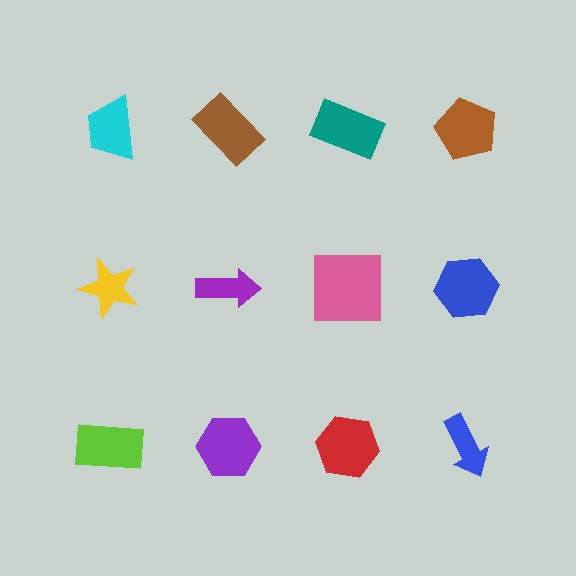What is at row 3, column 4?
A blue arrow.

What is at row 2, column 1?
A yellow star.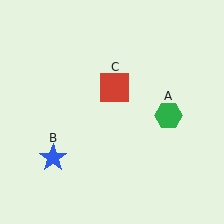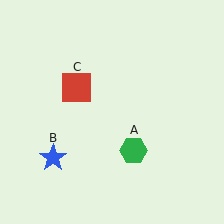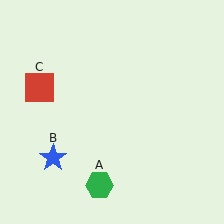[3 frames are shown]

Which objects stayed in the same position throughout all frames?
Blue star (object B) remained stationary.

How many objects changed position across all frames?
2 objects changed position: green hexagon (object A), red square (object C).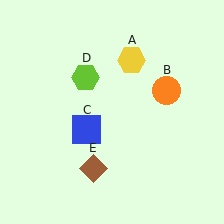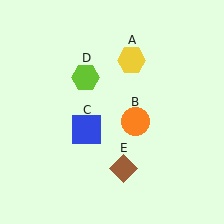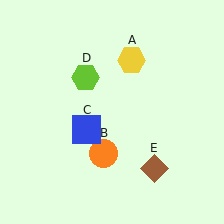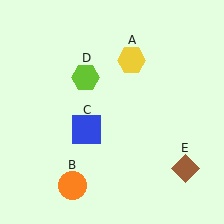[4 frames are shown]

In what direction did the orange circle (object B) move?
The orange circle (object B) moved down and to the left.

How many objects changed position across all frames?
2 objects changed position: orange circle (object B), brown diamond (object E).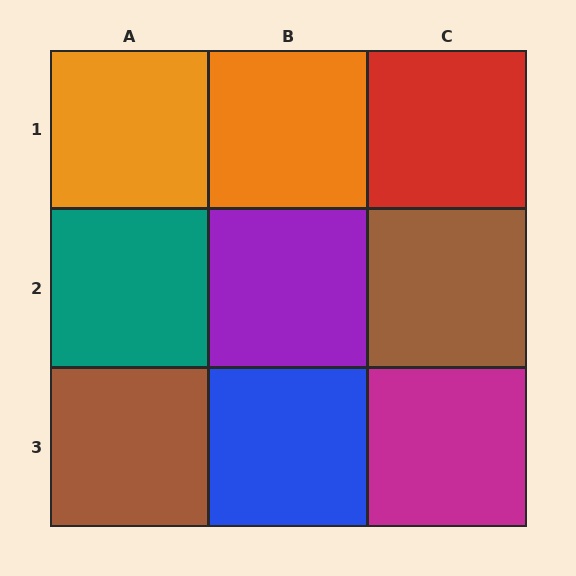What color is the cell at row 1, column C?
Red.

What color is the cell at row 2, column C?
Brown.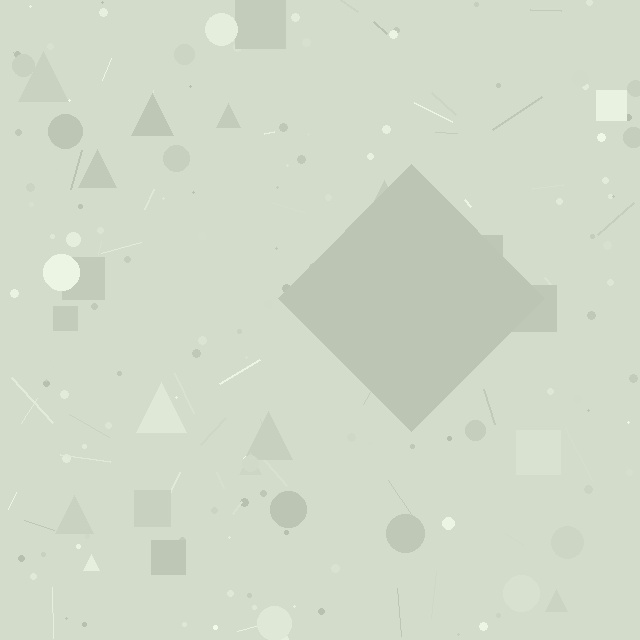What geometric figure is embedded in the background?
A diamond is embedded in the background.